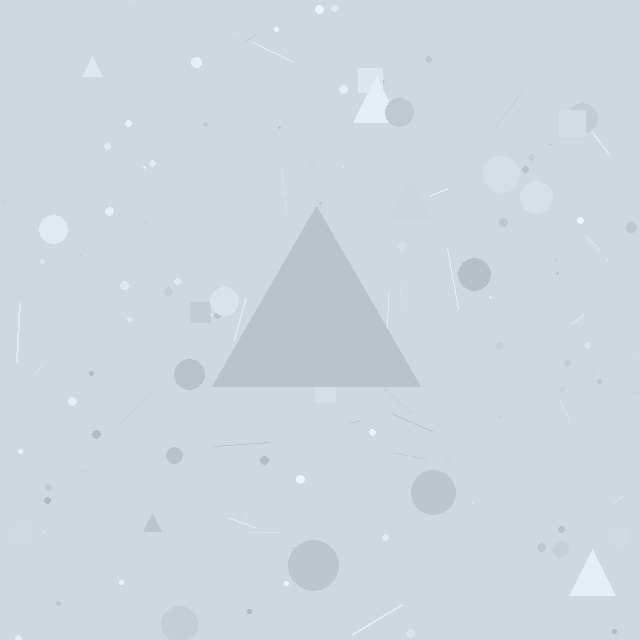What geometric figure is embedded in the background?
A triangle is embedded in the background.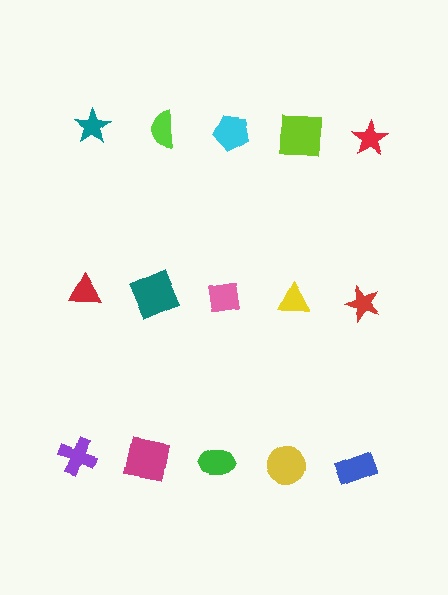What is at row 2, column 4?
A yellow triangle.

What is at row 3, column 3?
A green ellipse.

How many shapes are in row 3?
5 shapes.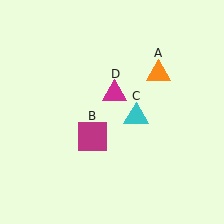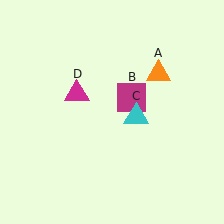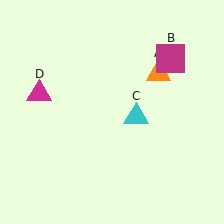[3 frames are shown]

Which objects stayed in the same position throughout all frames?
Orange triangle (object A) and cyan triangle (object C) remained stationary.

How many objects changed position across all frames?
2 objects changed position: magenta square (object B), magenta triangle (object D).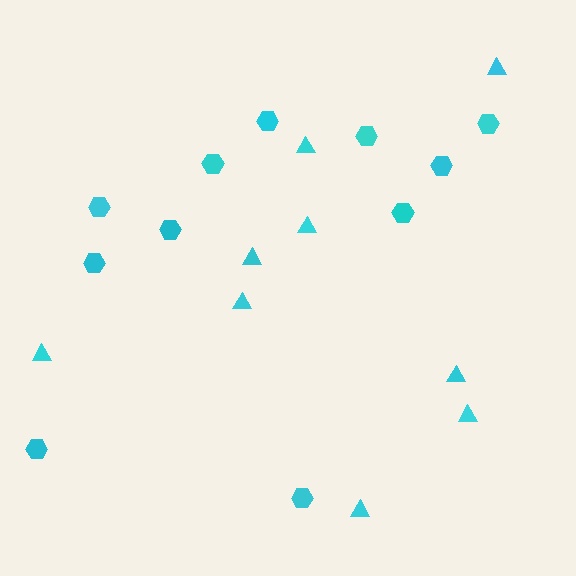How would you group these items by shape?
There are 2 groups: one group of hexagons (11) and one group of triangles (9).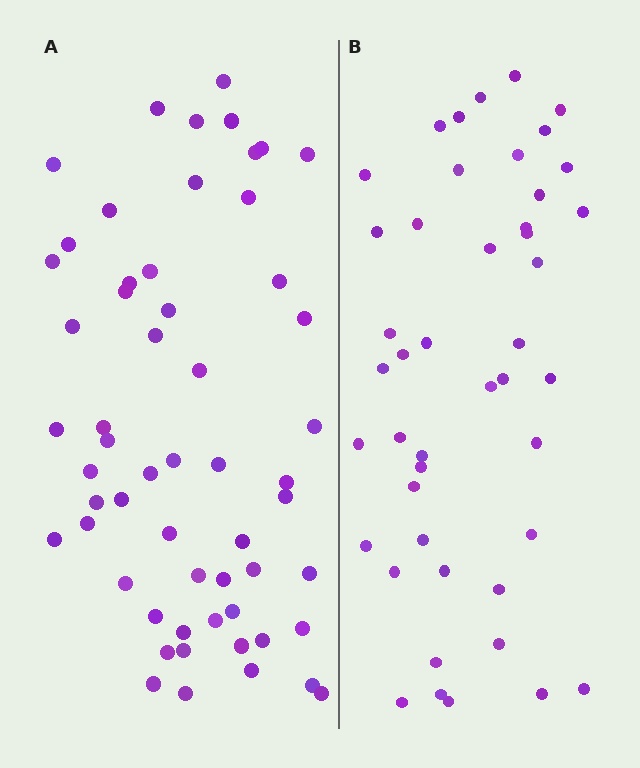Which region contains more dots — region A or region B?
Region A (the left region) has more dots.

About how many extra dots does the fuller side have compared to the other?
Region A has roughly 12 or so more dots than region B.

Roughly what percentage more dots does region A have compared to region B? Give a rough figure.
About 25% more.